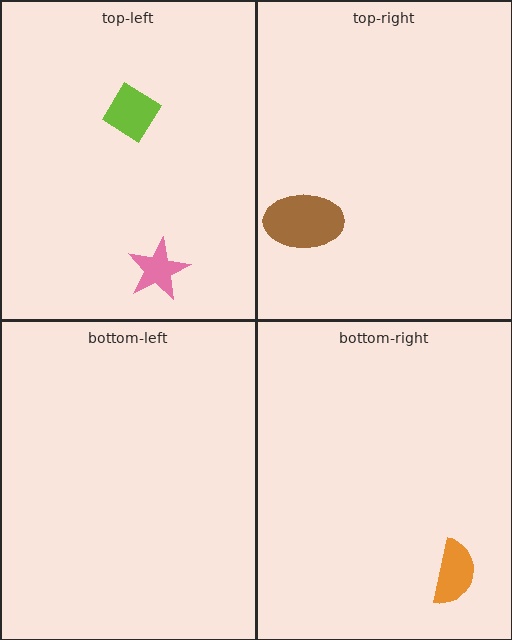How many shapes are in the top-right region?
1.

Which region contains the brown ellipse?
The top-right region.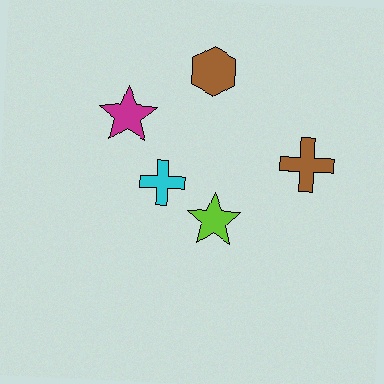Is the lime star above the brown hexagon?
No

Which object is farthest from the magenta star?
The brown cross is farthest from the magenta star.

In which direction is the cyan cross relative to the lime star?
The cyan cross is to the left of the lime star.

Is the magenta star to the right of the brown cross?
No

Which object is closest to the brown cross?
The lime star is closest to the brown cross.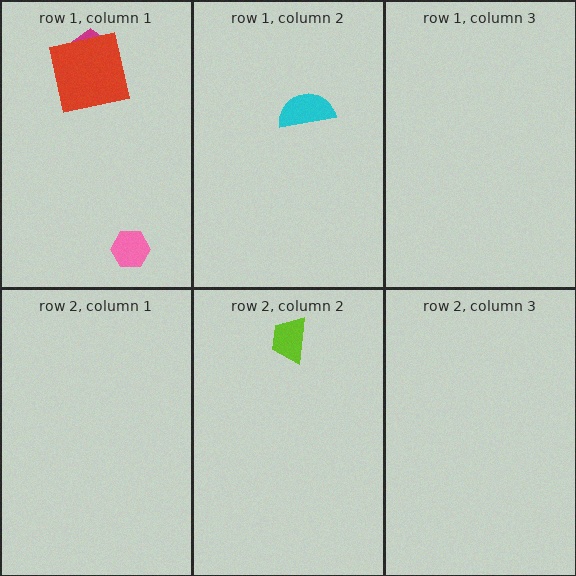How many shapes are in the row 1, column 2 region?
1.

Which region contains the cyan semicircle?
The row 1, column 2 region.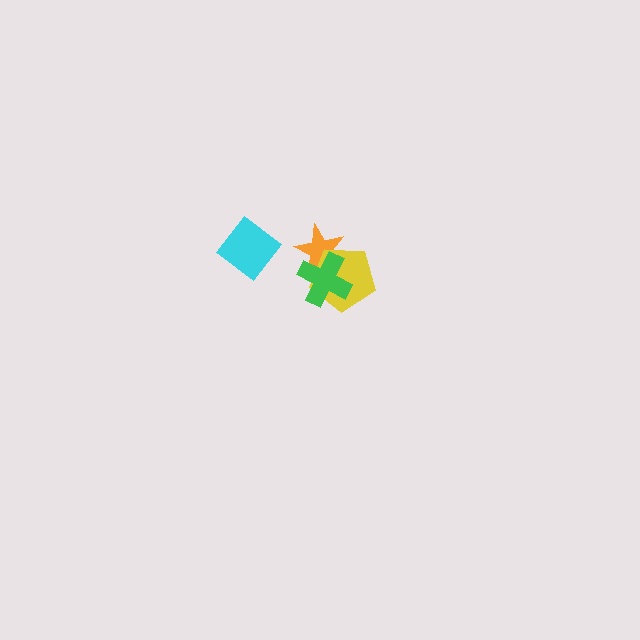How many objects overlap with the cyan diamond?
0 objects overlap with the cyan diamond.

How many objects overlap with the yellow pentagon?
2 objects overlap with the yellow pentagon.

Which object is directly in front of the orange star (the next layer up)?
The yellow pentagon is directly in front of the orange star.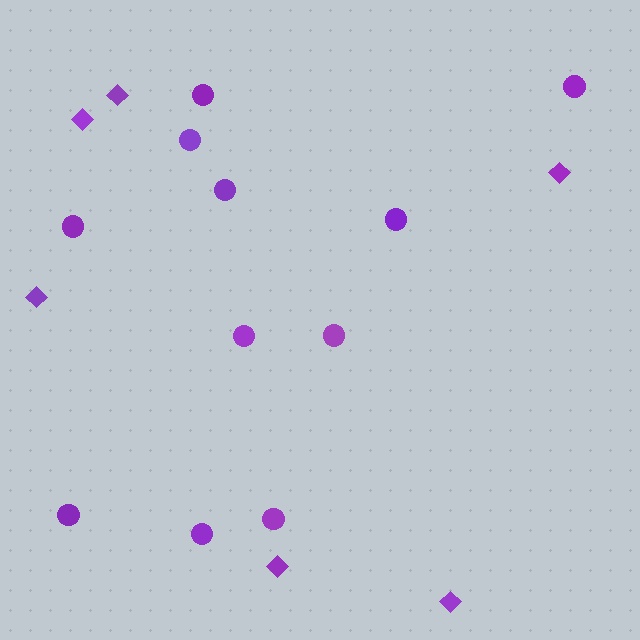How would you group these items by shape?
There are 2 groups: one group of circles (11) and one group of diamonds (6).